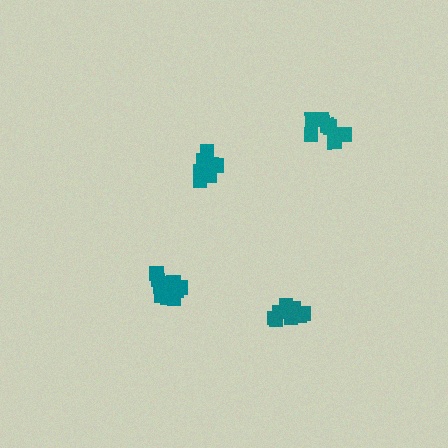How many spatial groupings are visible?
There are 4 spatial groupings.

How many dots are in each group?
Group 1: 8 dots, Group 2: 10 dots, Group 3: 12 dots, Group 4: 8 dots (38 total).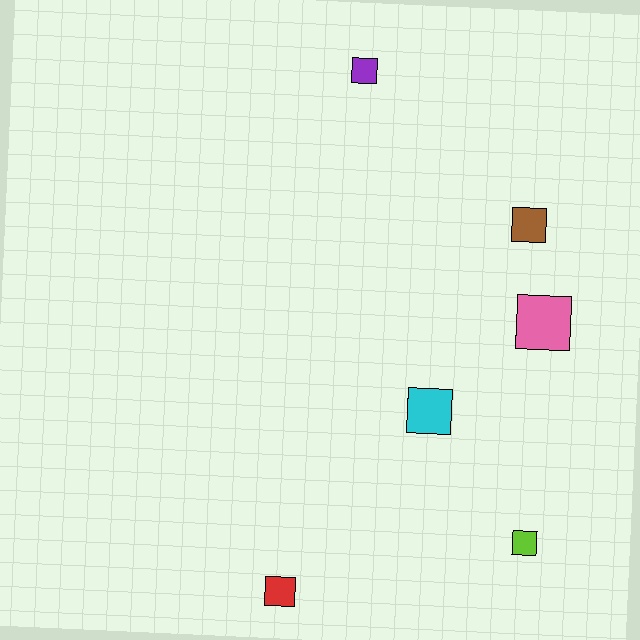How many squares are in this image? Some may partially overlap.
There are 6 squares.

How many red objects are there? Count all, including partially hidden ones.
There is 1 red object.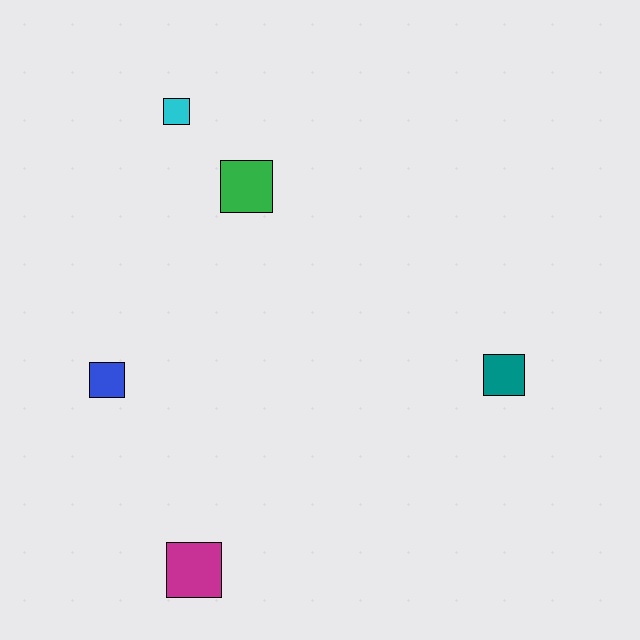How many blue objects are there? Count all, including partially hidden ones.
There is 1 blue object.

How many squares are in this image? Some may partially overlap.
There are 5 squares.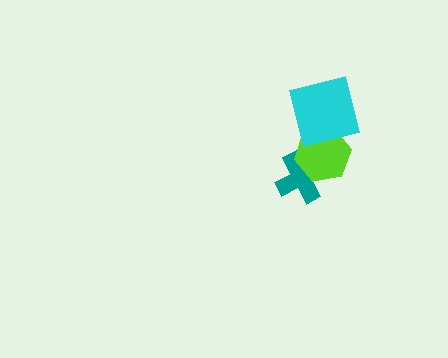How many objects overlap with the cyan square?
1 object overlaps with the cyan square.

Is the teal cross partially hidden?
Yes, it is partially covered by another shape.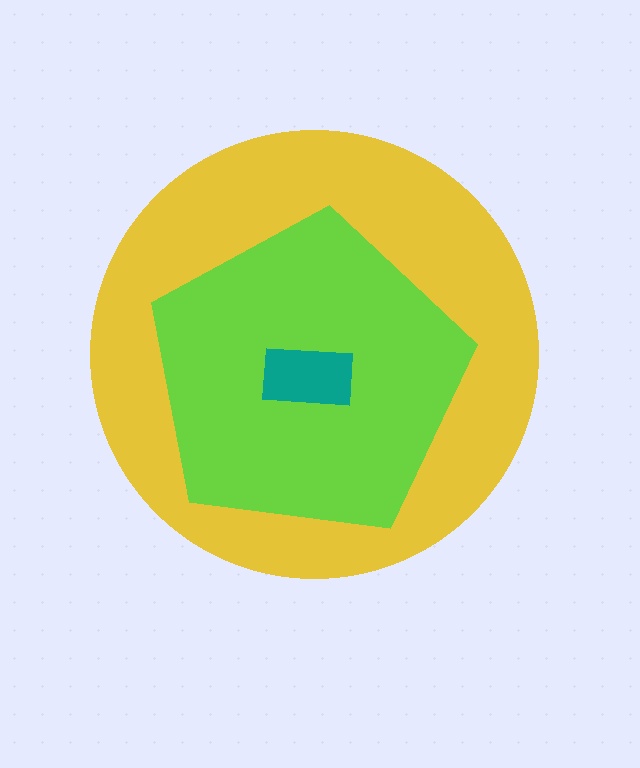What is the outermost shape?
The yellow circle.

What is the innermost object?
The teal rectangle.